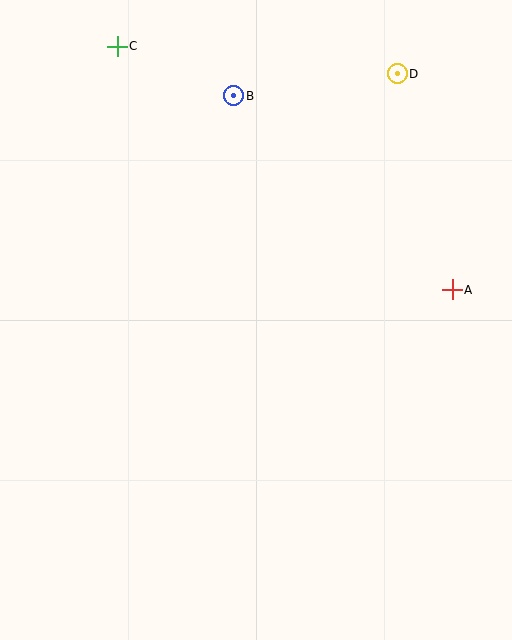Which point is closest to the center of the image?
Point A at (452, 290) is closest to the center.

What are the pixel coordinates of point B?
Point B is at (234, 96).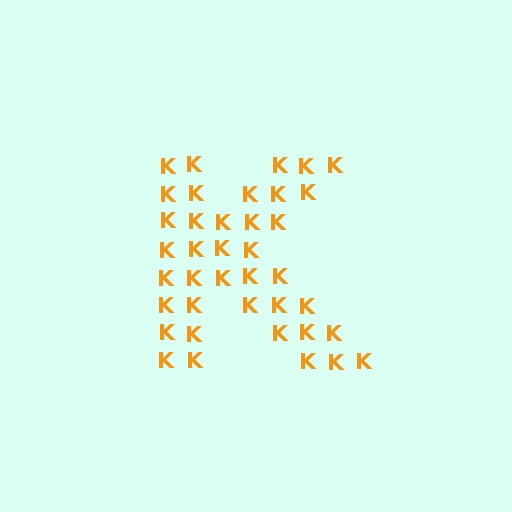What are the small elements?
The small elements are letter K's.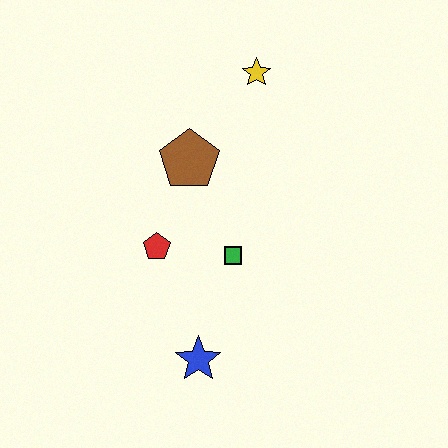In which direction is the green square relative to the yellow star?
The green square is below the yellow star.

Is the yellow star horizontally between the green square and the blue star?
No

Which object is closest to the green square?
The red pentagon is closest to the green square.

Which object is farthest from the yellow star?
The blue star is farthest from the yellow star.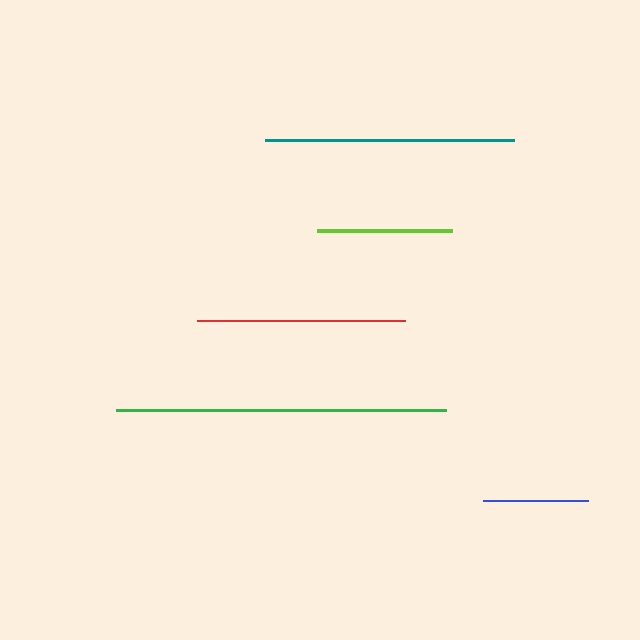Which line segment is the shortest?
The blue line is the shortest at approximately 105 pixels.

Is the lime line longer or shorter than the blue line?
The lime line is longer than the blue line.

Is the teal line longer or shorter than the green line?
The green line is longer than the teal line.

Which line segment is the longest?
The green line is the longest at approximately 330 pixels.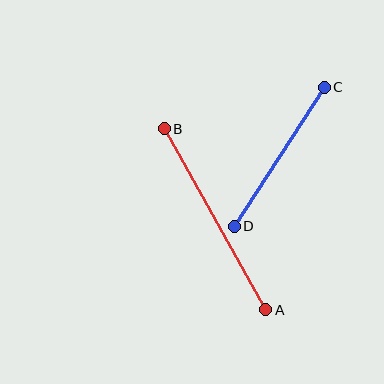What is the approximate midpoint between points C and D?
The midpoint is at approximately (279, 157) pixels.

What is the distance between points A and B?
The distance is approximately 207 pixels.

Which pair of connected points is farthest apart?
Points A and B are farthest apart.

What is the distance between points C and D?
The distance is approximately 166 pixels.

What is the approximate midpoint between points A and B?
The midpoint is at approximately (215, 219) pixels.